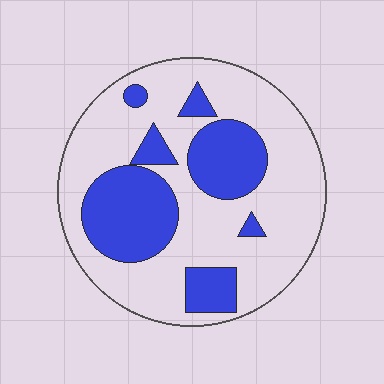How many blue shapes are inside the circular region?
7.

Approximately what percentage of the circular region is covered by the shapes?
Approximately 30%.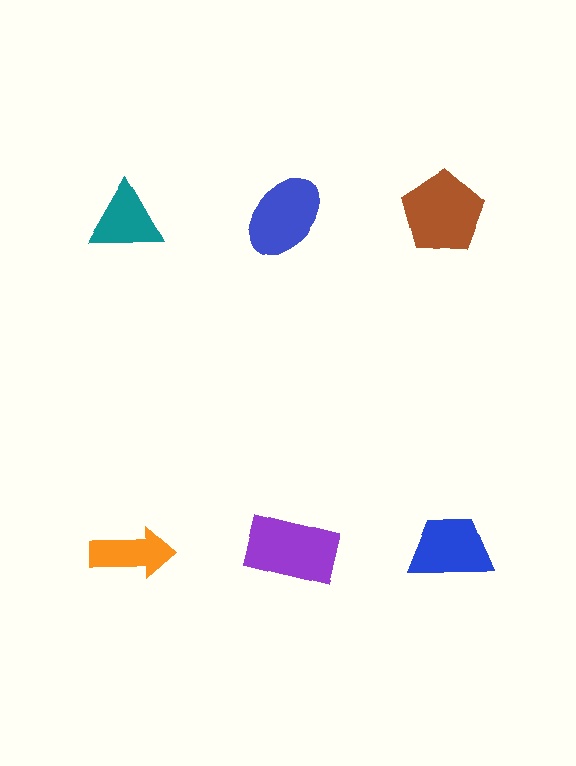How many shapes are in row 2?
3 shapes.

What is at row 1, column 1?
A teal triangle.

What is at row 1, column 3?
A brown pentagon.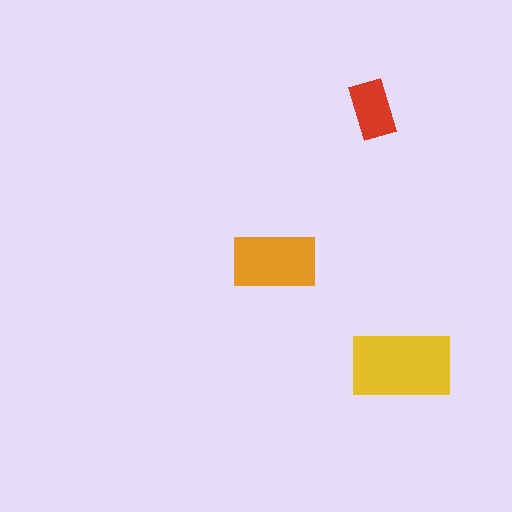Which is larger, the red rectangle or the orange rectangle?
The orange one.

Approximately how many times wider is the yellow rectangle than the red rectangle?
About 1.5 times wider.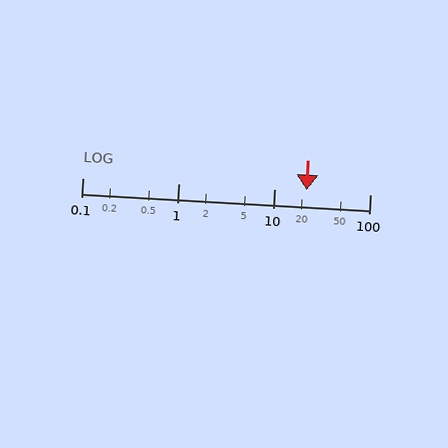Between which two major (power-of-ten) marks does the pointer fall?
The pointer is between 10 and 100.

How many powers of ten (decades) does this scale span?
The scale spans 3 decades, from 0.1 to 100.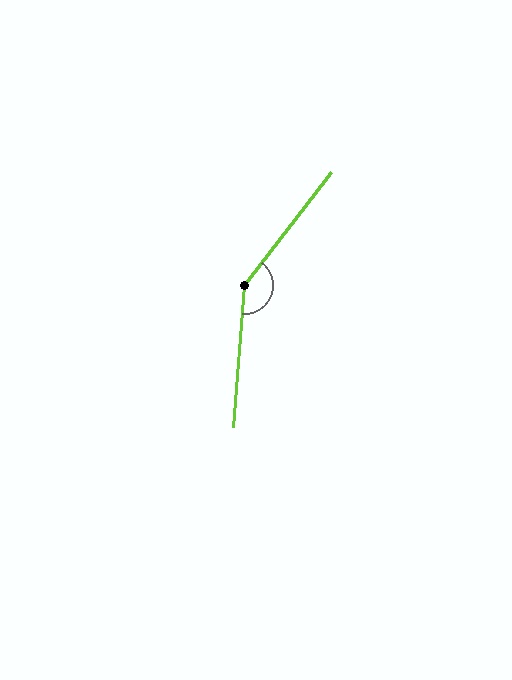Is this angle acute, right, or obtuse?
It is obtuse.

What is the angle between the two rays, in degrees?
Approximately 146 degrees.